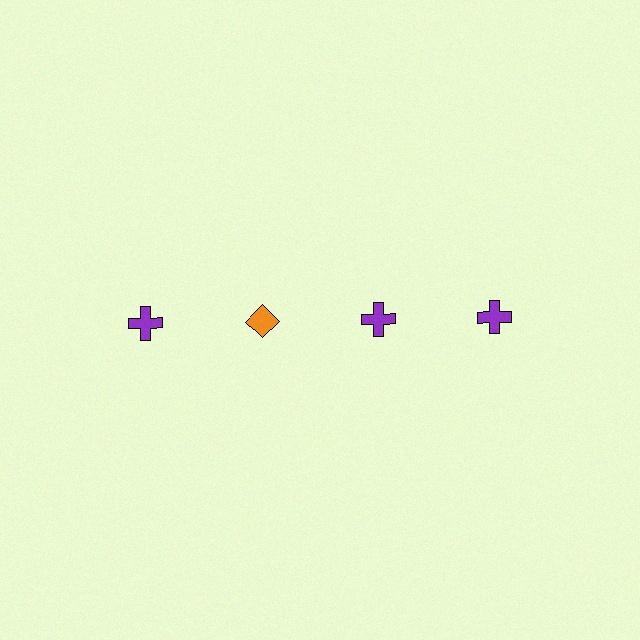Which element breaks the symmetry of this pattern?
The orange diamond in the top row, second from left column breaks the symmetry. All other shapes are purple crosses.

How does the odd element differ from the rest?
It differs in both color (orange instead of purple) and shape (diamond instead of cross).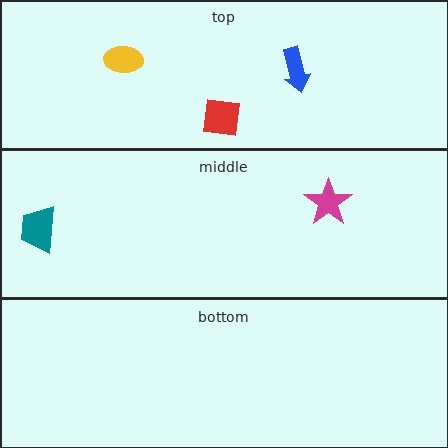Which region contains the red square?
The top region.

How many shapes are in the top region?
3.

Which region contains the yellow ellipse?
The top region.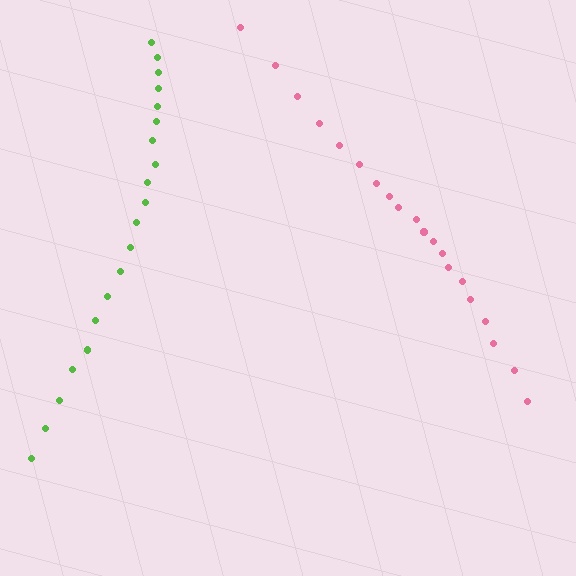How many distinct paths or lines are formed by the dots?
There are 2 distinct paths.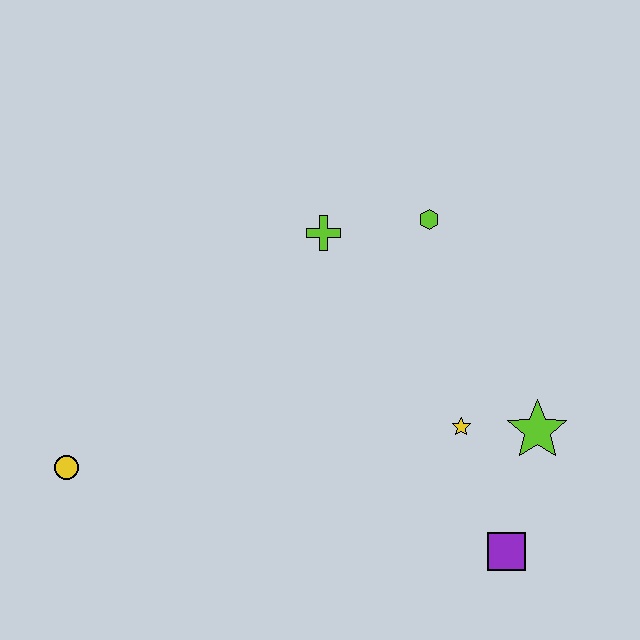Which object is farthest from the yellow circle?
The lime star is farthest from the yellow circle.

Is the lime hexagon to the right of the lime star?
No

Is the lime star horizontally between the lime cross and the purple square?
No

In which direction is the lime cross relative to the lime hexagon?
The lime cross is to the left of the lime hexagon.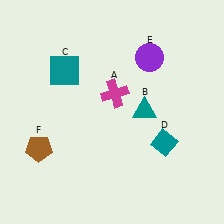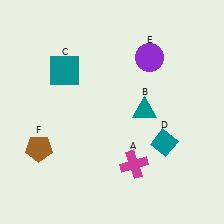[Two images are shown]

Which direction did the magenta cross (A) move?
The magenta cross (A) moved down.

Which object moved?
The magenta cross (A) moved down.